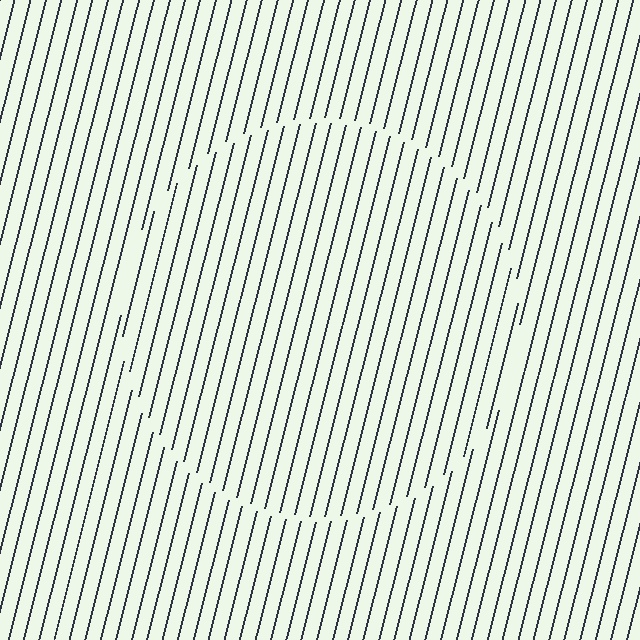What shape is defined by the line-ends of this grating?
An illusory circle. The interior of the shape contains the same grating, shifted by half a period — the contour is defined by the phase discontinuity where line-ends from the inner and outer gratings abut.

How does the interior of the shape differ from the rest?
The interior of the shape contains the same grating, shifted by half a period — the contour is defined by the phase discontinuity where line-ends from the inner and outer gratings abut.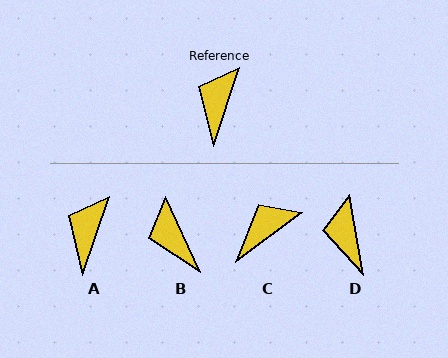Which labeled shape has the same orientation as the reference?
A.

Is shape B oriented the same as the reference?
No, it is off by about 44 degrees.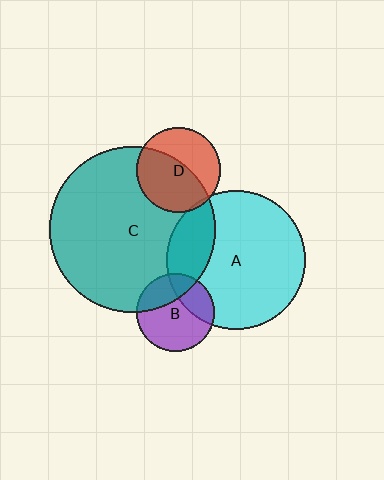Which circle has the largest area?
Circle C (teal).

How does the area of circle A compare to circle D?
Approximately 2.7 times.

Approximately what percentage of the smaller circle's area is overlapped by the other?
Approximately 30%.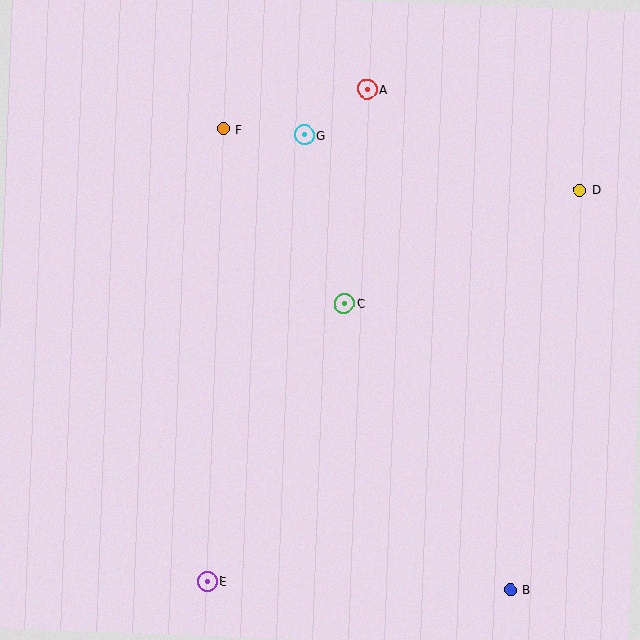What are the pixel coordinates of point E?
Point E is at (207, 581).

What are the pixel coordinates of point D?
Point D is at (580, 190).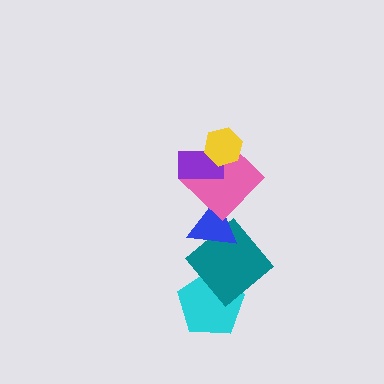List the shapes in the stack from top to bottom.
From top to bottom: the yellow hexagon, the purple rectangle, the pink diamond, the blue triangle, the teal diamond, the cyan pentagon.